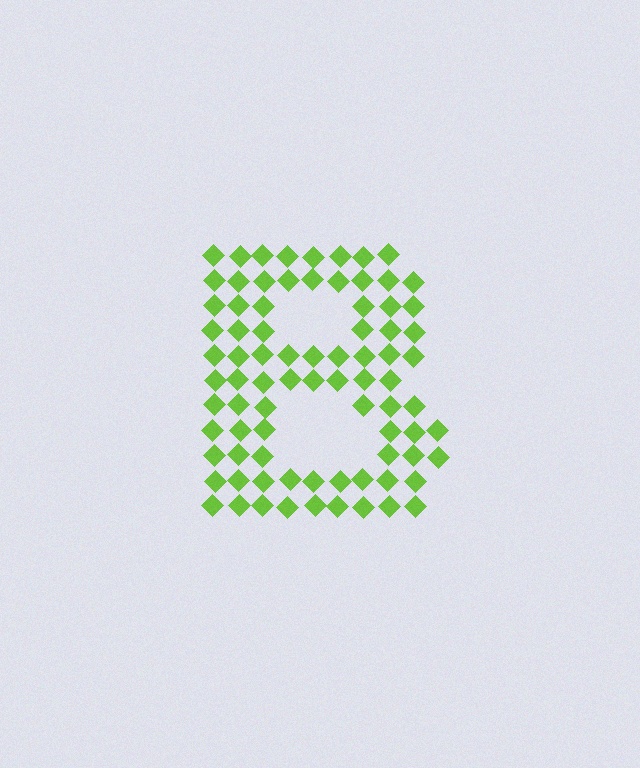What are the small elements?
The small elements are diamonds.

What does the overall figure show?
The overall figure shows the letter B.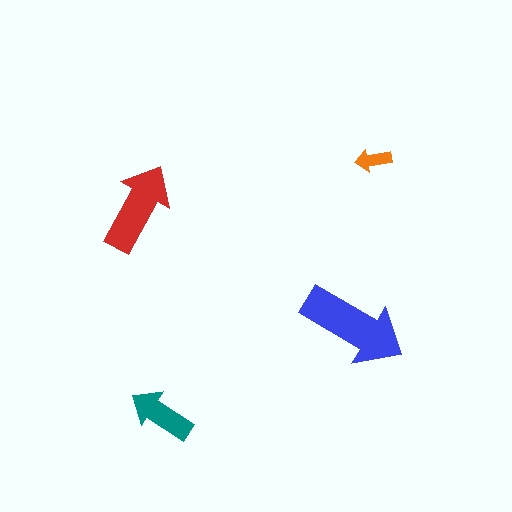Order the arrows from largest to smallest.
the blue one, the red one, the teal one, the orange one.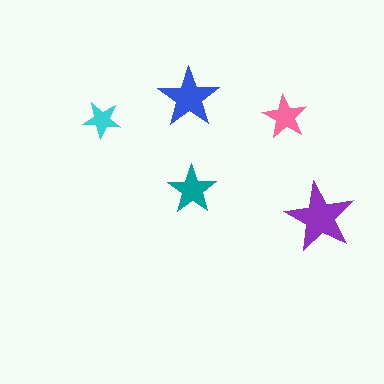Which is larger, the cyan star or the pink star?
The pink one.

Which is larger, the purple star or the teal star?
The purple one.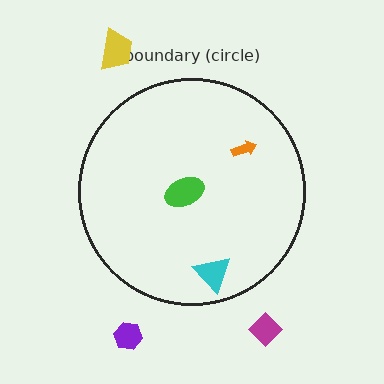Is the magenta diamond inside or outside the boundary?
Outside.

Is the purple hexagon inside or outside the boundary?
Outside.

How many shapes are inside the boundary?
3 inside, 3 outside.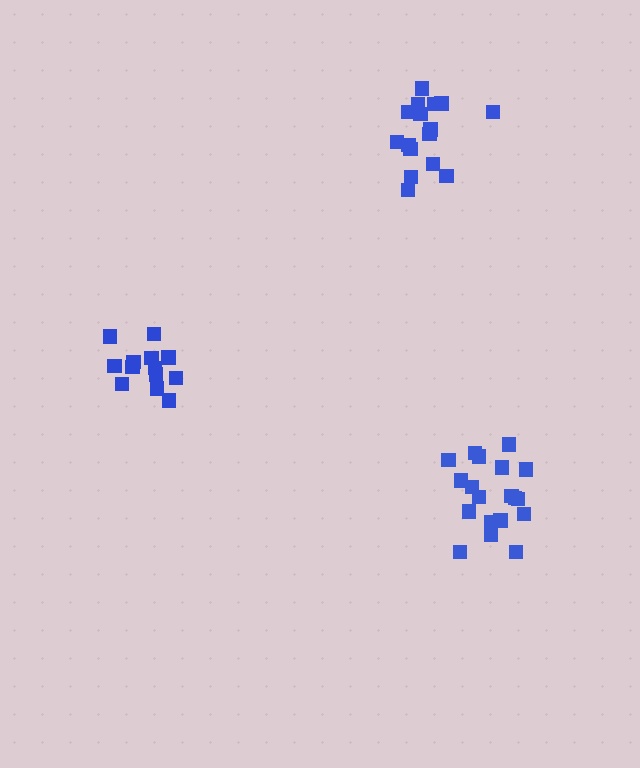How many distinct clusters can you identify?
There are 3 distinct clusters.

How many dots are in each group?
Group 1: 16 dots, Group 2: 13 dots, Group 3: 19 dots (48 total).